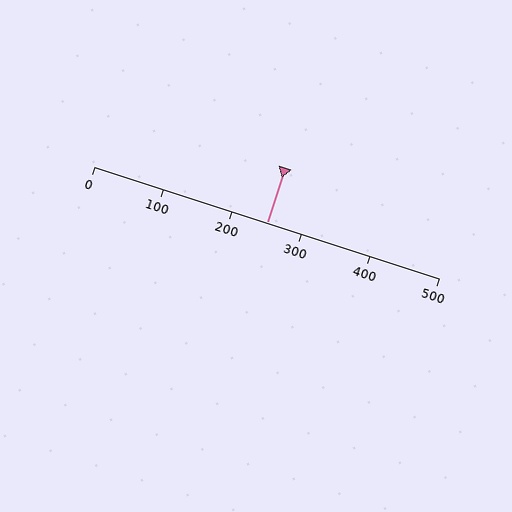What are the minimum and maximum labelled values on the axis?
The axis runs from 0 to 500.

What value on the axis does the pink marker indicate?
The marker indicates approximately 250.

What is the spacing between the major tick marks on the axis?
The major ticks are spaced 100 apart.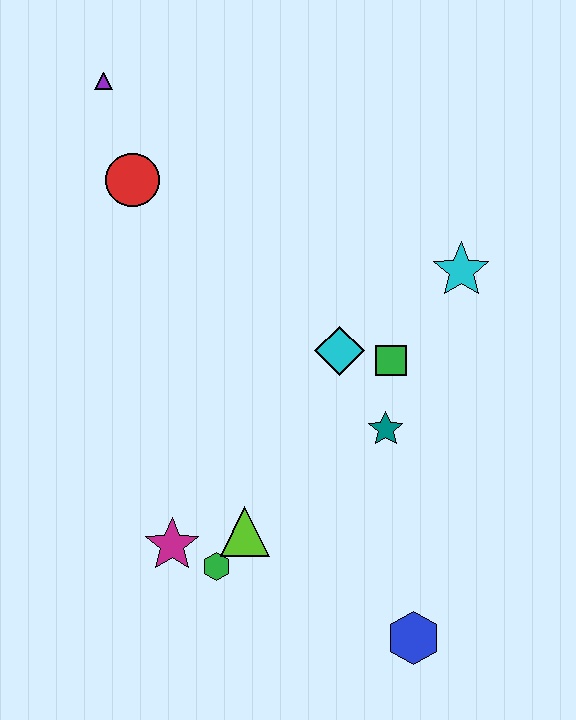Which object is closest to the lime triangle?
The green hexagon is closest to the lime triangle.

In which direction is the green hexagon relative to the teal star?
The green hexagon is to the left of the teal star.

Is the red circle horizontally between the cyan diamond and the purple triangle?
Yes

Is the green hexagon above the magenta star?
No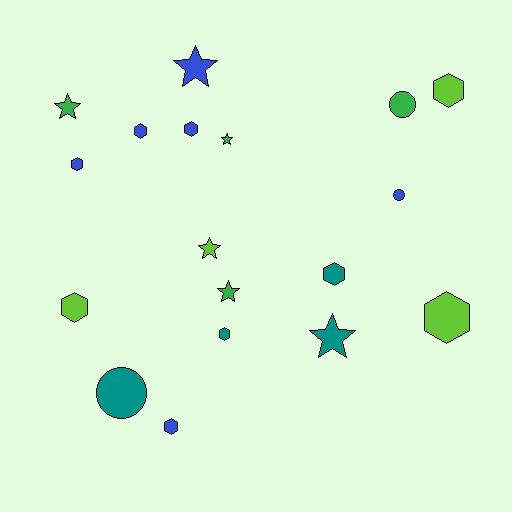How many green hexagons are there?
There are no green hexagons.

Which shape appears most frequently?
Hexagon, with 9 objects.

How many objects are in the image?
There are 18 objects.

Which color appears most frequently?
Blue, with 6 objects.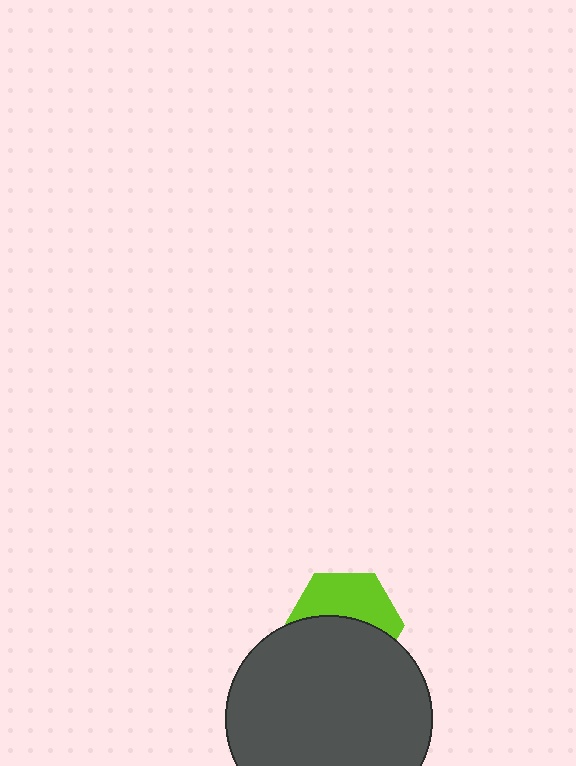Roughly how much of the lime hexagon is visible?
About half of it is visible (roughly 45%).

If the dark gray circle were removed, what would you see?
You would see the complete lime hexagon.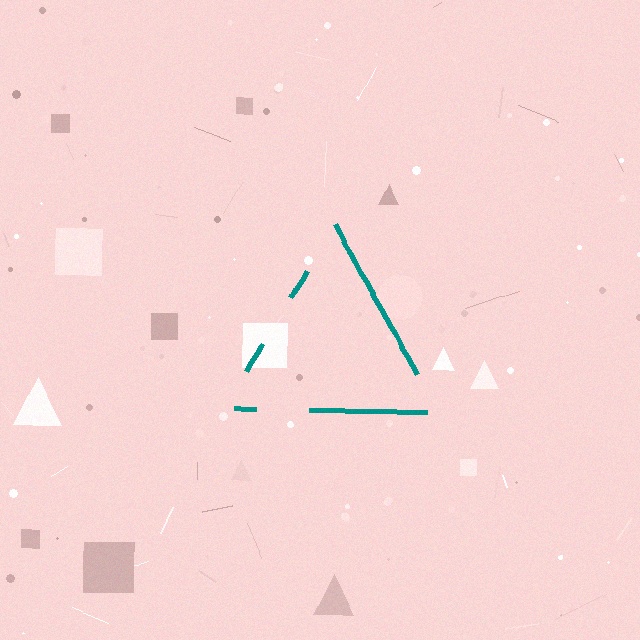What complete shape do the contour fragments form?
The contour fragments form a triangle.